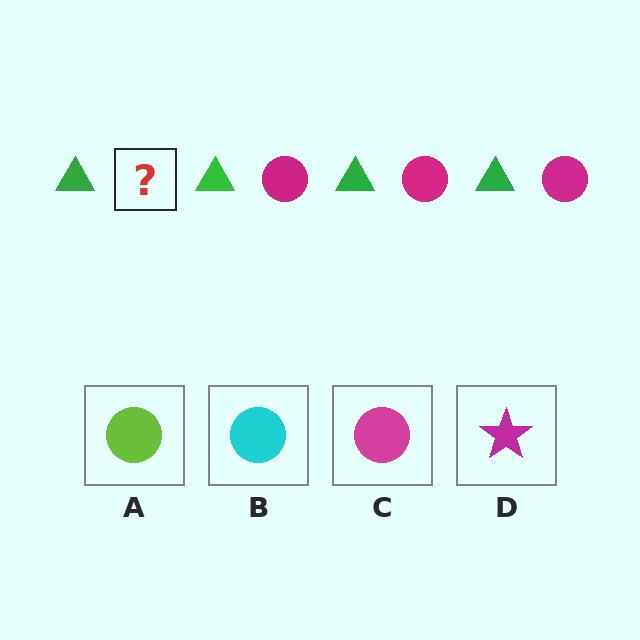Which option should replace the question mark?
Option C.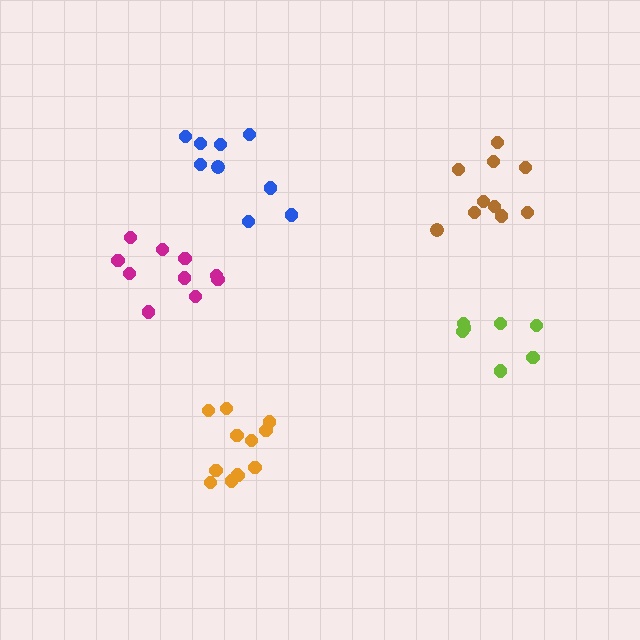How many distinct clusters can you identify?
There are 5 distinct clusters.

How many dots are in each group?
Group 1: 10 dots, Group 2: 12 dots, Group 3: 11 dots, Group 4: 7 dots, Group 5: 9 dots (49 total).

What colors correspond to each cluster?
The clusters are colored: brown, orange, magenta, lime, blue.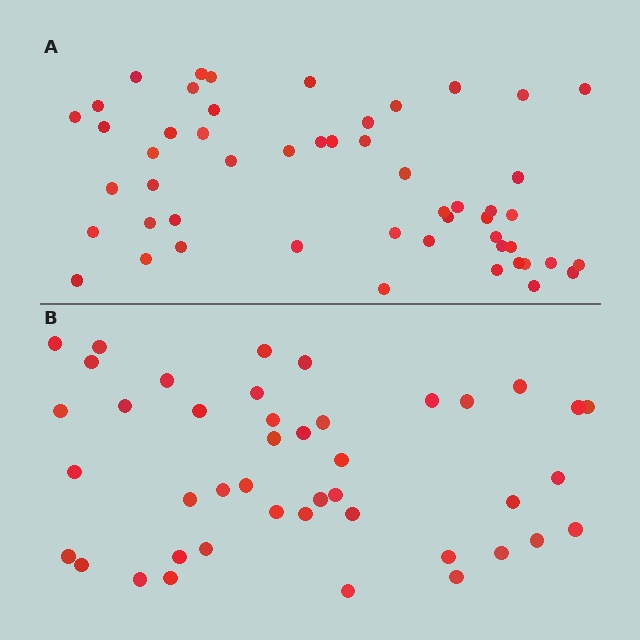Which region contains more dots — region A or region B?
Region A (the top region) has more dots.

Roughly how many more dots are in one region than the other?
Region A has roughly 8 or so more dots than region B.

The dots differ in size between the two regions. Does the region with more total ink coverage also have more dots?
No. Region B has more total ink coverage because its dots are larger, but region A actually contains more individual dots. Total area can be misleading — the number of items is what matters here.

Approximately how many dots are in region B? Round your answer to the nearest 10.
About 40 dots. (The exact count is 43, which rounds to 40.)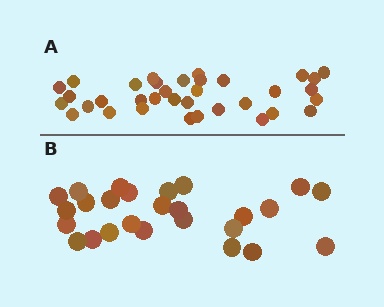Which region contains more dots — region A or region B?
Region A (the top region) has more dots.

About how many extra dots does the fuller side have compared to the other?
Region A has roughly 8 or so more dots than region B.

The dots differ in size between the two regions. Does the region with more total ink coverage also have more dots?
No. Region B has more total ink coverage because its dots are larger, but region A actually contains more individual dots. Total area can be misleading — the number of items is what matters here.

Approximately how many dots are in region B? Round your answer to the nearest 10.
About 30 dots. (The exact count is 26, which rounds to 30.)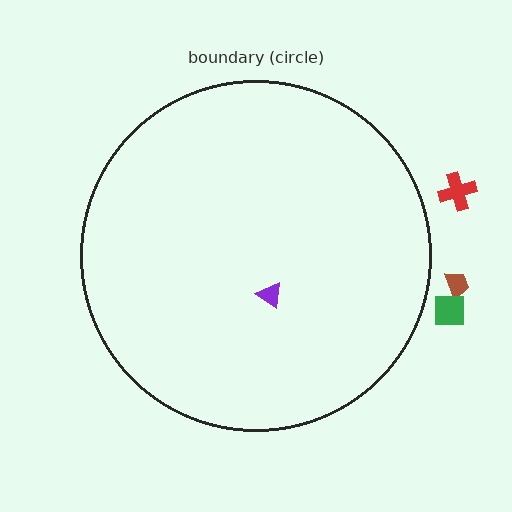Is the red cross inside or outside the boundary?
Outside.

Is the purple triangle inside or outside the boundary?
Inside.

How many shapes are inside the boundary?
1 inside, 3 outside.